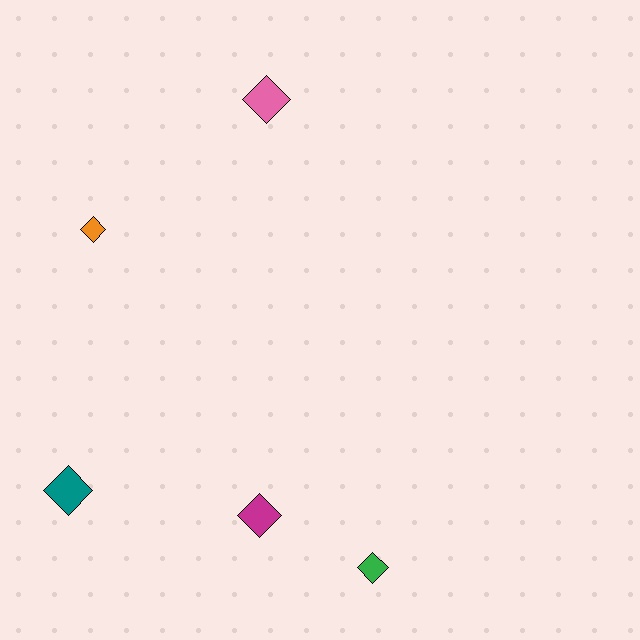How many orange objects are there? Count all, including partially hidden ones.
There is 1 orange object.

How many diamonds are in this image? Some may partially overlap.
There are 5 diamonds.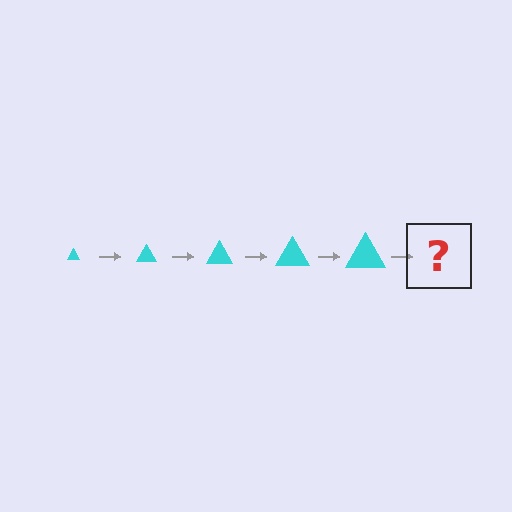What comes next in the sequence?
The next element should be a cyan triangle, larger than the previous one.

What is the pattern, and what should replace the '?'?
The pattern is that the triangle gets progressively larger each step. The '?' should be a cyan triangle, larger than the previous one.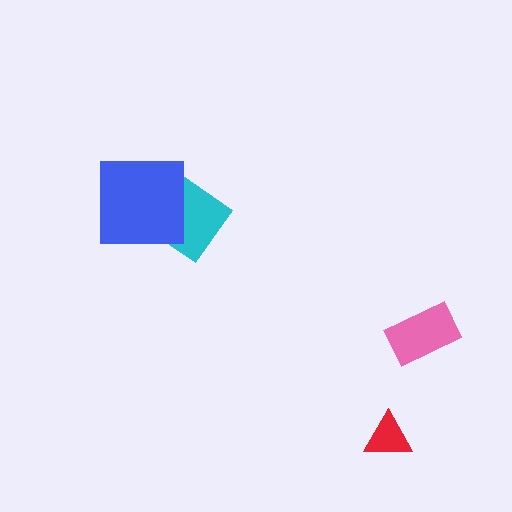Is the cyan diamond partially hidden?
Yes, it is partially covered by another shape.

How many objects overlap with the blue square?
1 object overlaps with the blue square.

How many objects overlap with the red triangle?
0 objects overlap with the red triangle.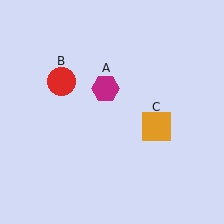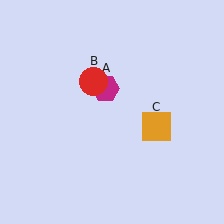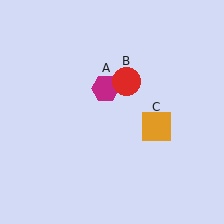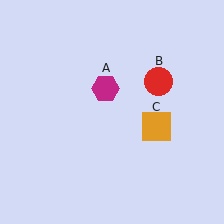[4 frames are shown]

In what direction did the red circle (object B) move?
The red circle (object B) moved right.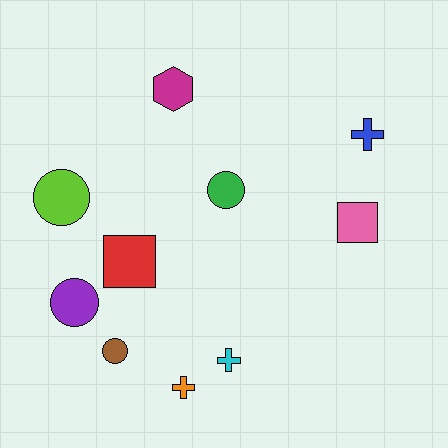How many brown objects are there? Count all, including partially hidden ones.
There is 1 brown object.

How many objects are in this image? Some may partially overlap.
There are 10 objects.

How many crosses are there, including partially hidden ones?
There are 3 crosses.